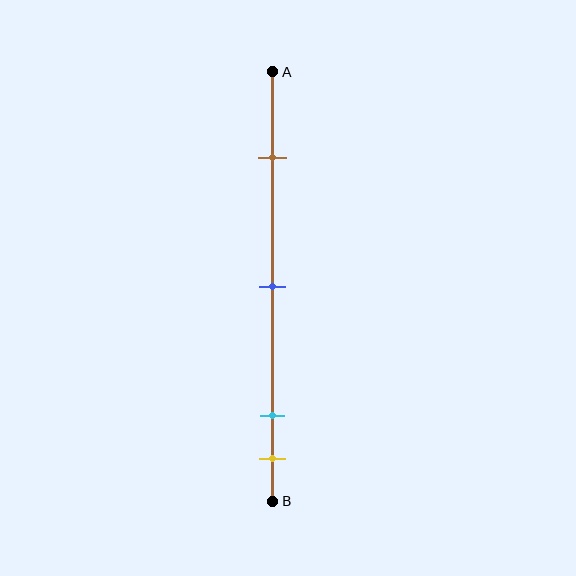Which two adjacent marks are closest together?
The cyan and yellow marks are the closest adjacent pair.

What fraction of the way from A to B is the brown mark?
The brown mark is approximately 20% (0.2) of the way from A to B.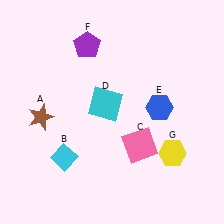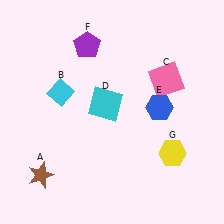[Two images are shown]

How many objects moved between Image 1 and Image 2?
3 objects moved between the two images.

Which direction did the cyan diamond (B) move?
The cyan diamond (B) moved up.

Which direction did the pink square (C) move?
The pink square (C) moved up.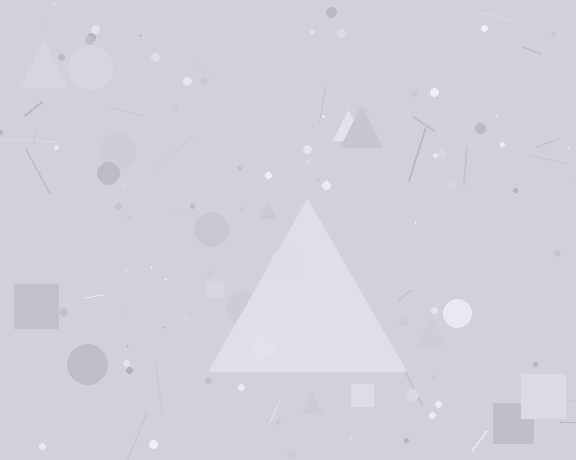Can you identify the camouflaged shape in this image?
The camouflaged shape is a triangle.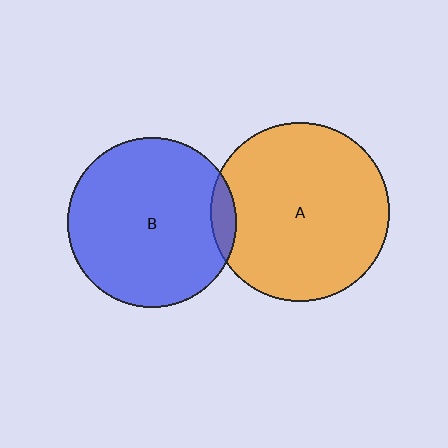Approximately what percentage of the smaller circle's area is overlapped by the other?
Approximately 5%.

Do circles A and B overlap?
Yes.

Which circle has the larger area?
Circle A (orange).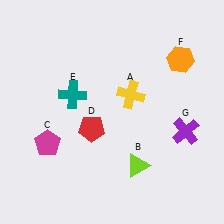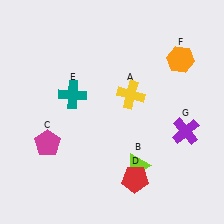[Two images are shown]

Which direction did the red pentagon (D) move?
The red pentagon (D) moved down.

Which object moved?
The red pentagon (D) moved down.